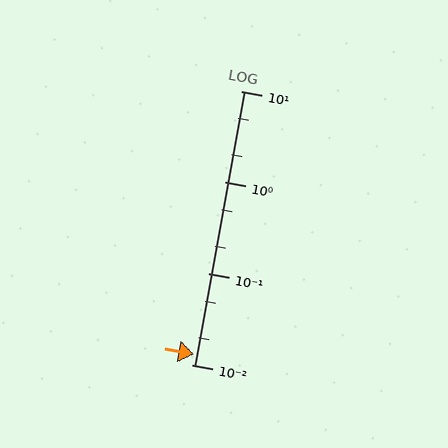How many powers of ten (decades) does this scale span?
The scale spans 3 decades, from 0.01 to 10.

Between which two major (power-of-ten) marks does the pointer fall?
The pointer is between 0.01 and 0.1.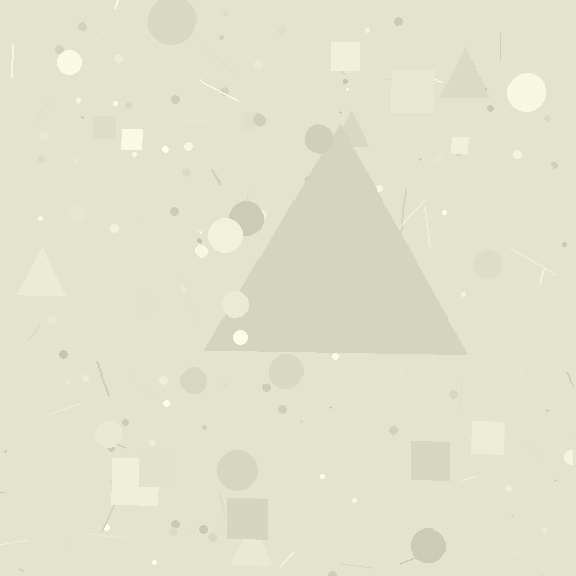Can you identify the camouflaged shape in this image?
The camouflaged shape is a triangle.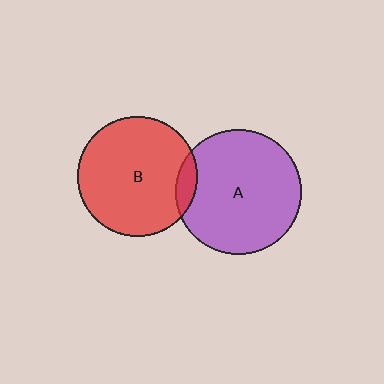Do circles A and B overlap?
Yes.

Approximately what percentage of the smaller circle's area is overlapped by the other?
Approximately 10%.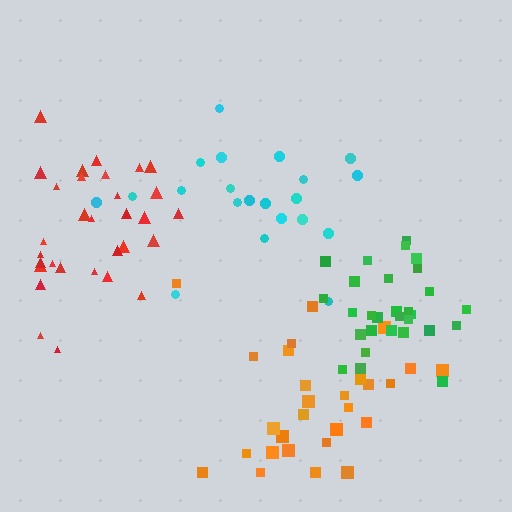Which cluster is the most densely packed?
Green.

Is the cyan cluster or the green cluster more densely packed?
Green.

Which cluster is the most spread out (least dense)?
Cyan.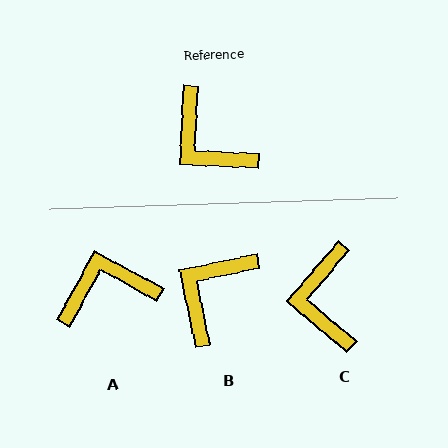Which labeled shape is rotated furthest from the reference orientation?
A, about 116 degrees away.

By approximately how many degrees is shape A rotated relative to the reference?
Approximately 116 degrees clockwise.